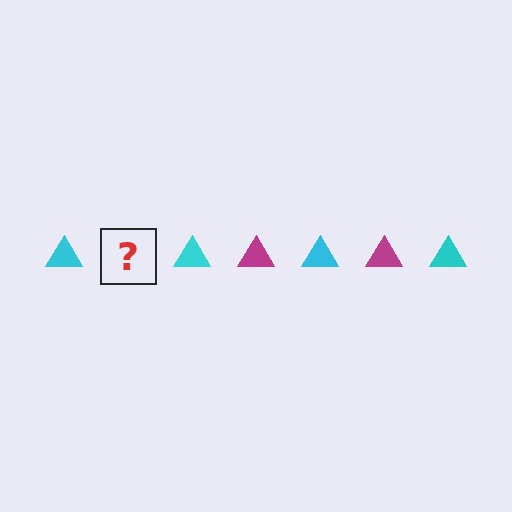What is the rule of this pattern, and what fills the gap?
The rule is that the pattern cycles through cyan, magenta triangles. The gap should be filled with a magenta triangle.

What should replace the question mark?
The question mark should be replaced with a magenta triangle.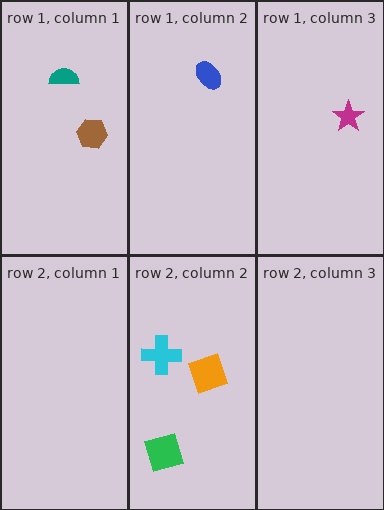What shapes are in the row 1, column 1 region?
The brown hexagon, the teal semicircle.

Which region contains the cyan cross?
The row 2, column 2 region.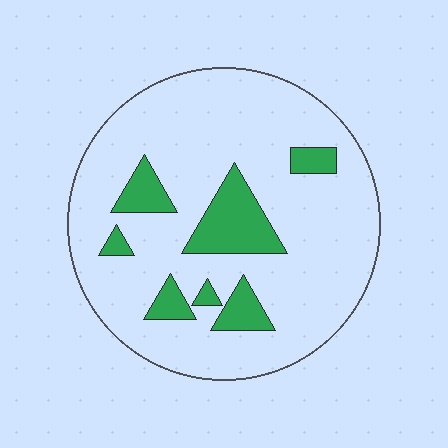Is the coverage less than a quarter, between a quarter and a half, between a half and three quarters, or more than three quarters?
Less than a quarter.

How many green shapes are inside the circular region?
7.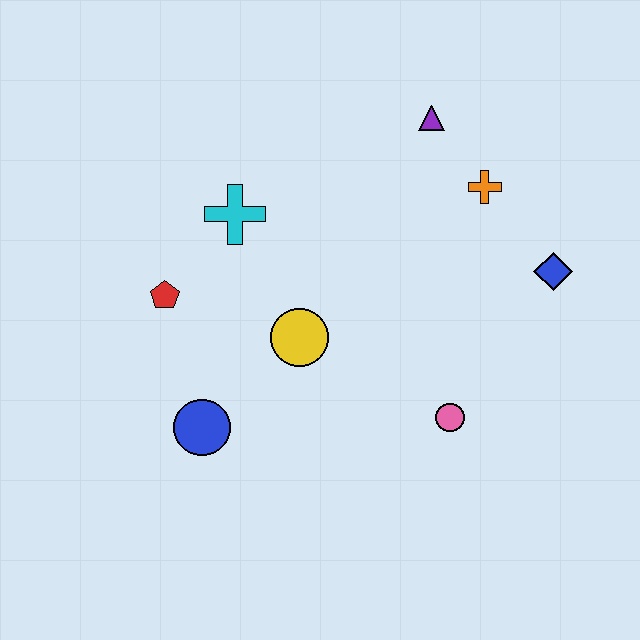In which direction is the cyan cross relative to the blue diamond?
The cyan cross is to the left of the blue diamond.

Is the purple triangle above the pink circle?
Yes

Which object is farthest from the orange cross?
The blue circle is farthest from the orange cross.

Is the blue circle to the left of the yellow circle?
Yes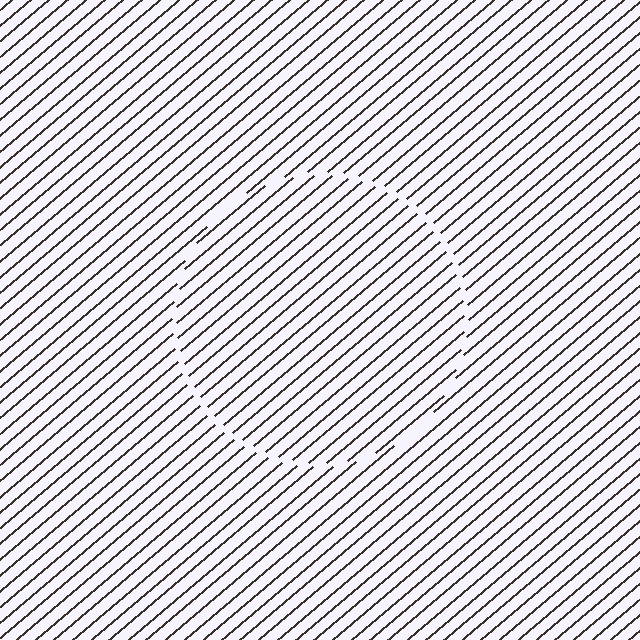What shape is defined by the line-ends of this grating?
An illusory circle. The interior of the shape contains the same grating, shifted by half a period — the contour is defined by the phase discontinuity where line-ends from the inner and outer gratings abut.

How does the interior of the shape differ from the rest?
The interior of the shape contains the same grating, shifted by half a period — the contour is defined by the phase discontinuity where line-ends from the inner and outer gratings abut.